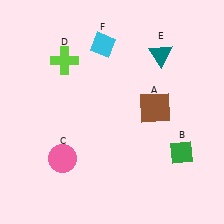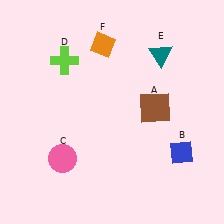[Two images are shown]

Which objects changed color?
B changed from green to blue. F changed from cyan to orange.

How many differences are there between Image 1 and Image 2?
There are 2 differences between the two images.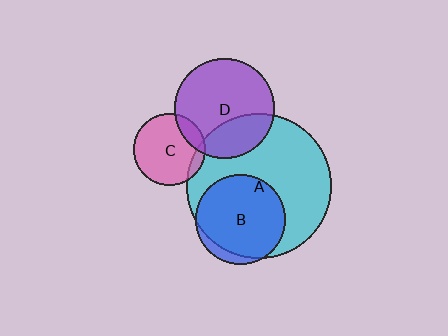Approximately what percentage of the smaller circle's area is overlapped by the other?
Approximately 15%.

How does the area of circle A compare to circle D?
Approximately 2.1 times.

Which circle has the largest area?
Circle A (cyan).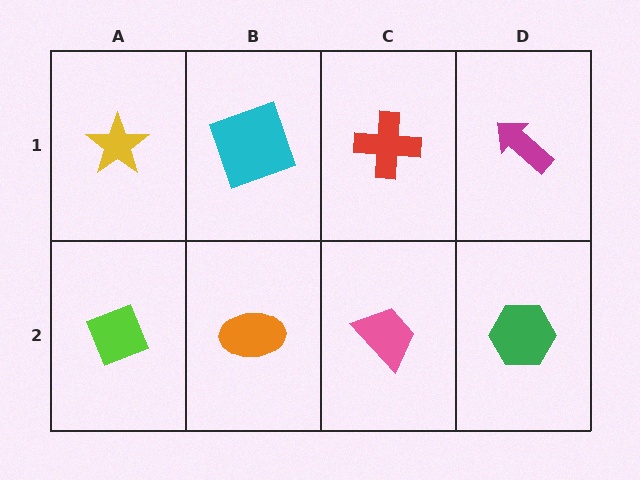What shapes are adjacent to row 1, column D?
A green hexagon (row 2, column D), a red cross (row 1, column C).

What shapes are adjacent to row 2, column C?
A red cross (row 1, column C), an orange ellipse (row 2, column B), a green hexagon (row 2, column D).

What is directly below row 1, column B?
An orange ellipse.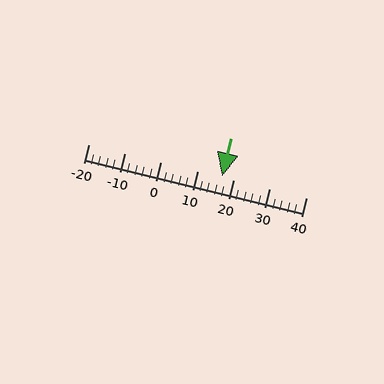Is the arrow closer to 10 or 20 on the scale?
The arrow is closer to 20.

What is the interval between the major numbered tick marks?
The major tick marks are spaced 10 units apart.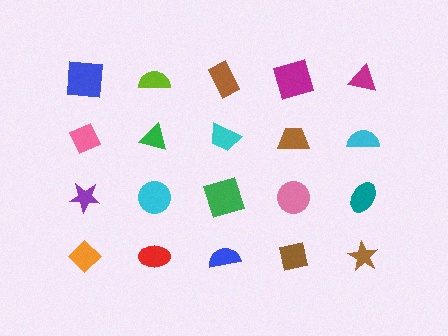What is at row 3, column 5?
A teal ellipse.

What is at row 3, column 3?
A green square.